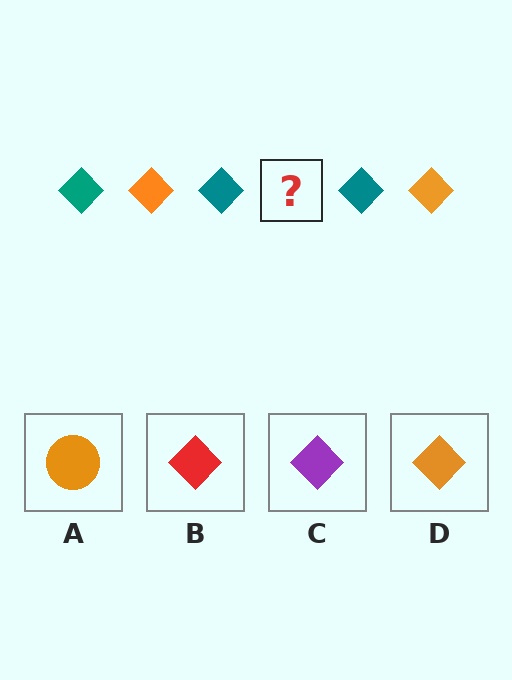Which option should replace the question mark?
Option D.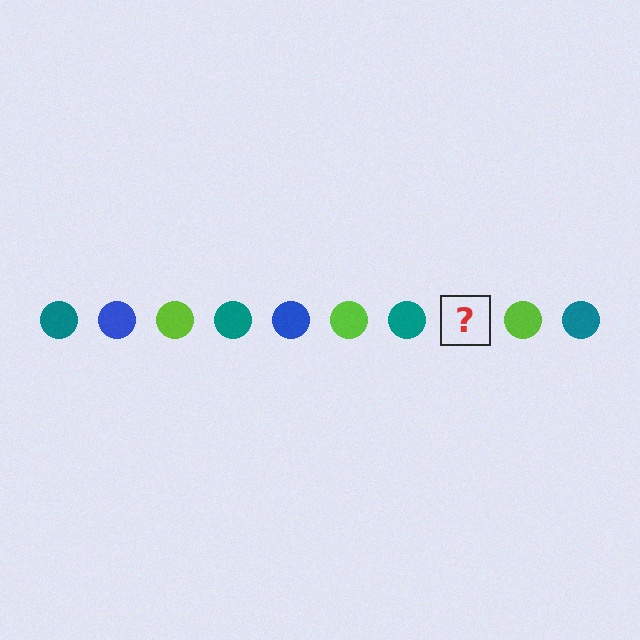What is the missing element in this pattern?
The missing element is a blue circle.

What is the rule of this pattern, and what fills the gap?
The rule is that the pattern cycles through teal, blue, lime circles. The gap should be filled with a blue circle.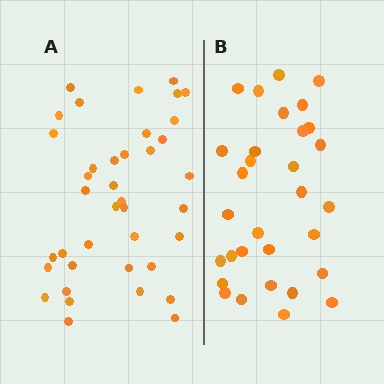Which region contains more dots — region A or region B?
Region A (the left region) has more dots.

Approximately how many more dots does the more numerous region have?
Region A has roughly 8 or so more dots than region B.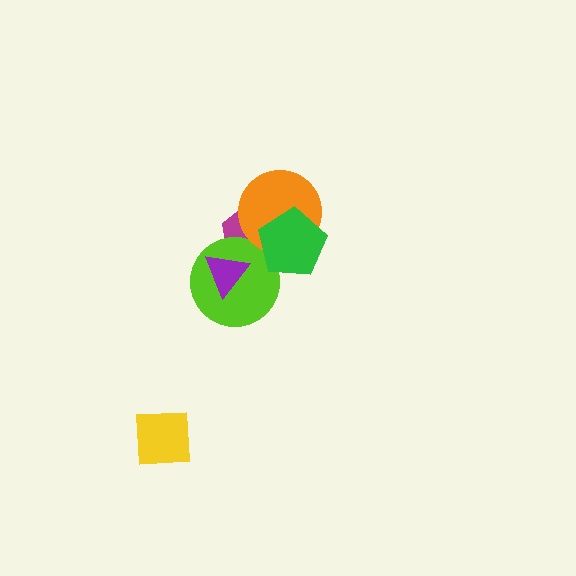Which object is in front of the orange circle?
The green pentagon is in front of the orange circle.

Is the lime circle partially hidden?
Yes, it is partially covered by another shape.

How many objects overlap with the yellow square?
0 objects overlap with the yellow square.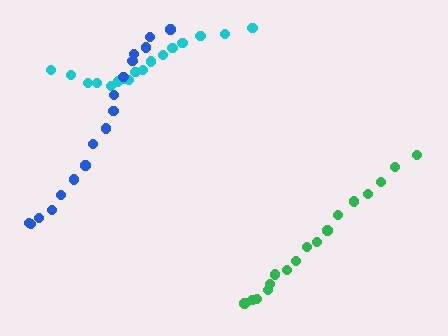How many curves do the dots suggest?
There are 3 distinct paths.